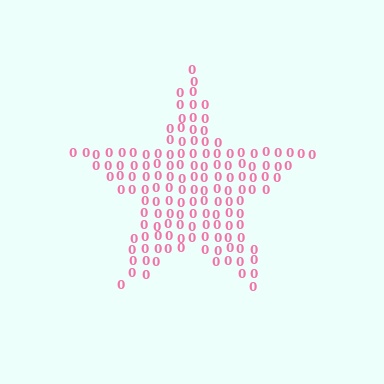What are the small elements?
The small elements are digit 0's.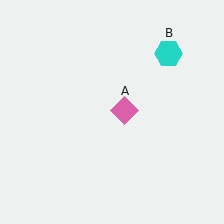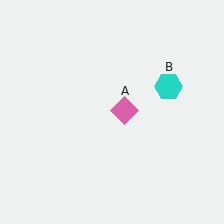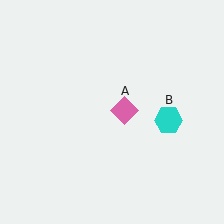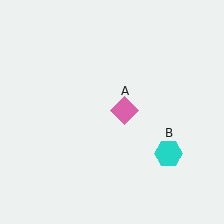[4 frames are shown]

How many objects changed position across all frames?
1 object changed position: cyan hexagon (object B).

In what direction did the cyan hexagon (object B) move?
The cyan hexagon (object B) moved down.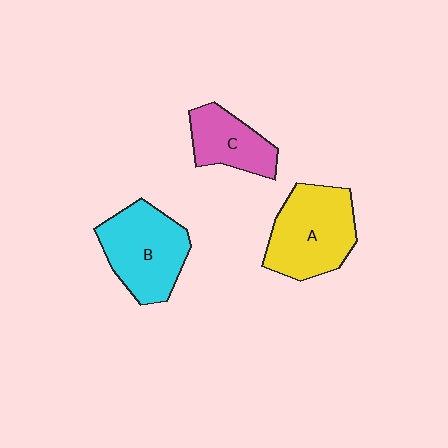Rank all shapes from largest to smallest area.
From largest to smallest: A (yellow), B (cyan), C (pink).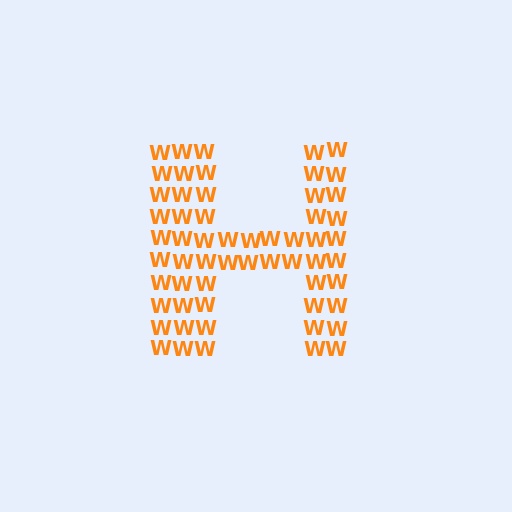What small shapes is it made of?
It is made of small letter W's.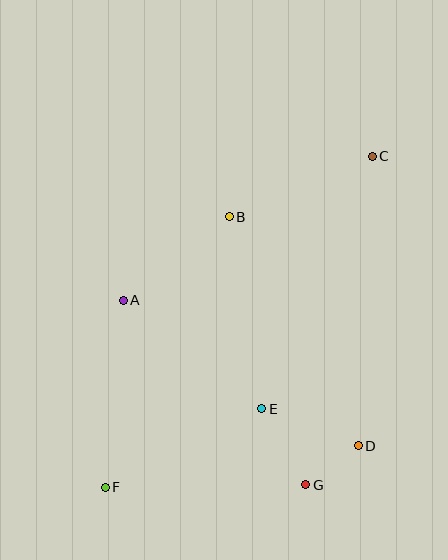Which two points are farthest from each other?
Points C and F are farthest from each other.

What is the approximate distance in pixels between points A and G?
The distance between A and G is approximately 260 pixels.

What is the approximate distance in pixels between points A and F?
The distance between A and F is approximately 188 pixels.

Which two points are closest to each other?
Points D and G are closest to each other.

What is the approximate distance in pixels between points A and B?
The distance between A and B is approximately 135 pixels.